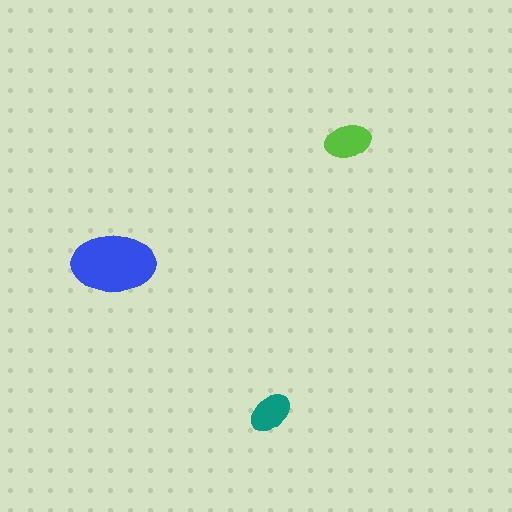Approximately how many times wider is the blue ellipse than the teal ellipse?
About 2 times wider.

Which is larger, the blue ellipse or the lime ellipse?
The blue one.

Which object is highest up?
The lime ellipse is topmost.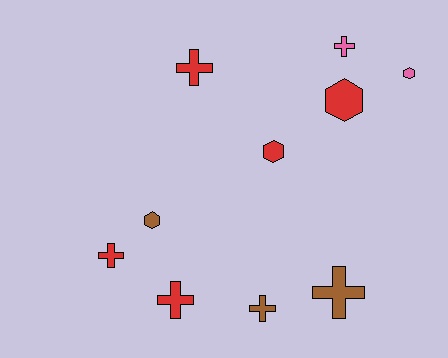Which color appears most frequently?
Red, with 5 objects.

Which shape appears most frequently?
Cross, with 6 objects.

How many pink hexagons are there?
There is 1 pink hexagon.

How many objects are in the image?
There are 10 objects.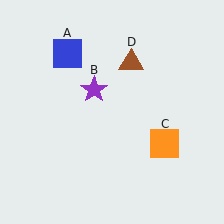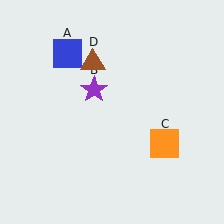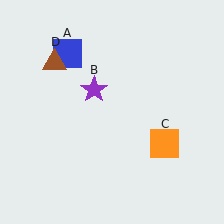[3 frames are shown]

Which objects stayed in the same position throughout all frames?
Blue square (object A) and purple star (object B) and orange square (object C) remained stationary.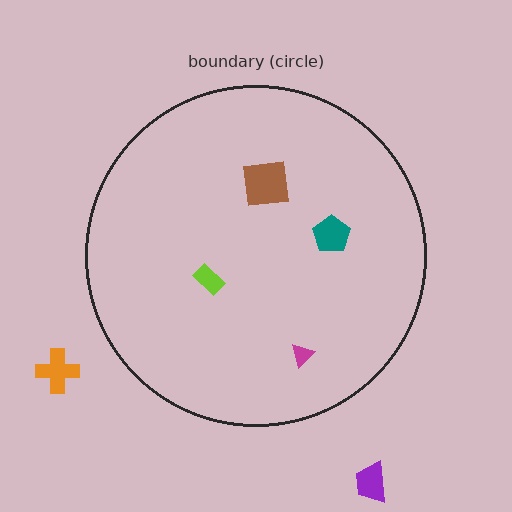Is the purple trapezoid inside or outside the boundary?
Outside.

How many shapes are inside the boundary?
4 inside, 2 outside.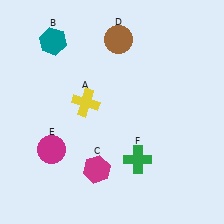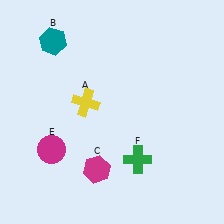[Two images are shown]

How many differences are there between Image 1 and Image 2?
There is 1 difference between the two images.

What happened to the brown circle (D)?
The brown circle (D) was removed in Image 2. It was in the top-right area of Image 1.